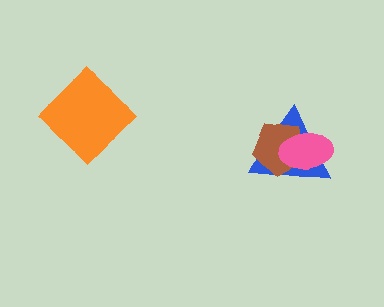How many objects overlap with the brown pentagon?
2 objects overlap with the brown pentagon.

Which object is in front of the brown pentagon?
The pink ellipse is in front of the brown pentagon.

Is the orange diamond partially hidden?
No, no other shape covers it.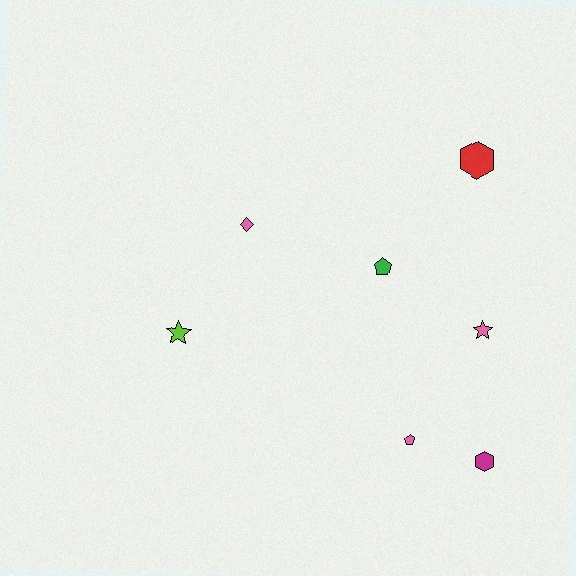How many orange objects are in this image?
There are no orange objects.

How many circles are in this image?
There are no circles.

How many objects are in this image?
There are 7 objects.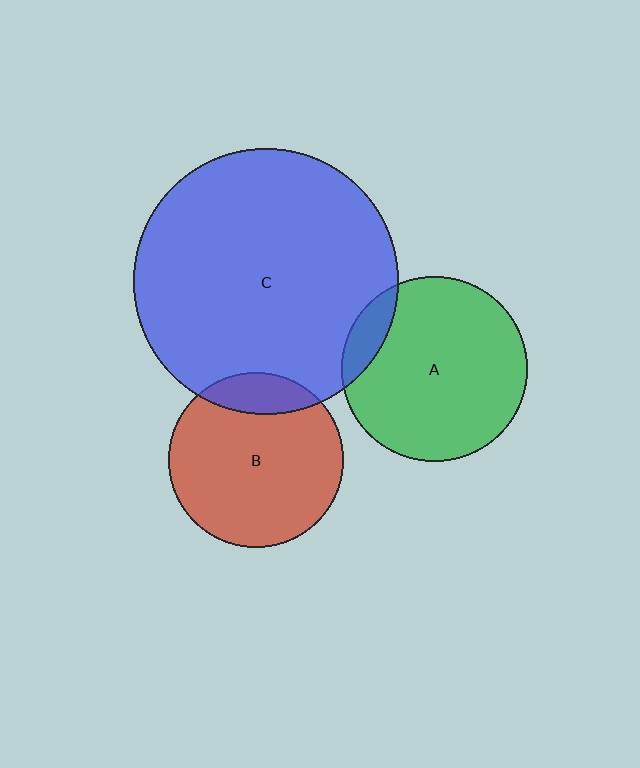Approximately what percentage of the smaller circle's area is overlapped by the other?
Approximately 15%.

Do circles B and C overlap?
Yes.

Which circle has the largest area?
Circle C (blue).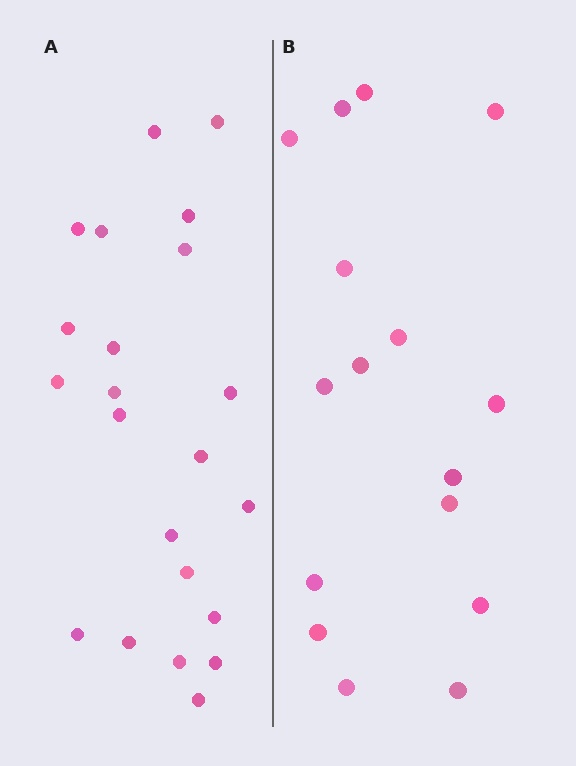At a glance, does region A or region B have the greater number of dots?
Region A (the left region) has more dots.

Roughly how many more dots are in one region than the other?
Region A has about 6 more dots than region B.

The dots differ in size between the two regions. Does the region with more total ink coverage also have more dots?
No. Region B has more total ink coverage because its dots are larger, but region A actually contains more individual dots. Total area can be misleading — the number of items is what matters here.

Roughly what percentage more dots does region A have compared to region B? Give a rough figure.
About 40% more.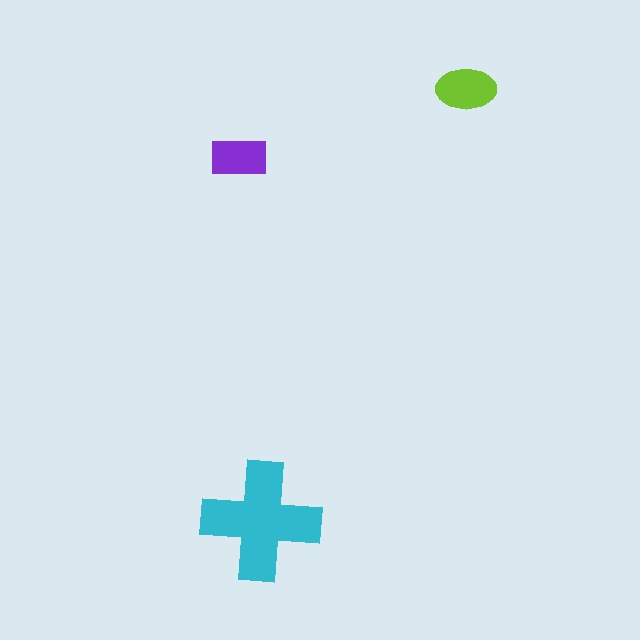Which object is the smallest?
The purple rectangle.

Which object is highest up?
The lime ellipse is topmost.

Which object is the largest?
The cyan cross.